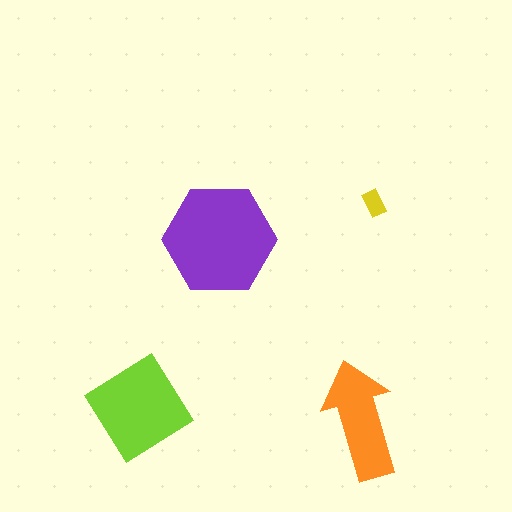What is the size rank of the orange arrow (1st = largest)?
3rd.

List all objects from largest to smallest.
The purple hexagon, the lime diamond, the orange arrow, the yellow rectangle.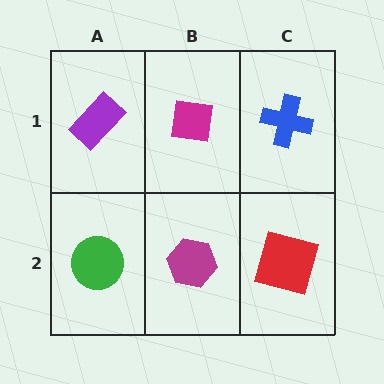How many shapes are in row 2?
3 shapes.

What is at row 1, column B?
A magenta square.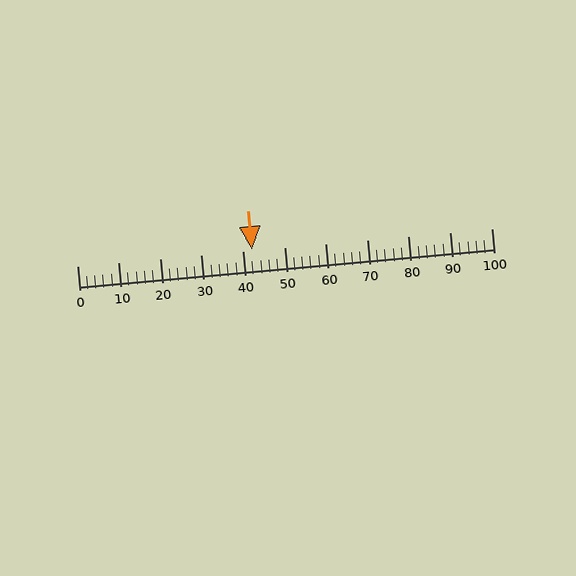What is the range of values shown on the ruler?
The ruler shows values from 0 to 100.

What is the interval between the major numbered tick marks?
The major tick marks are spaced 10 units apart.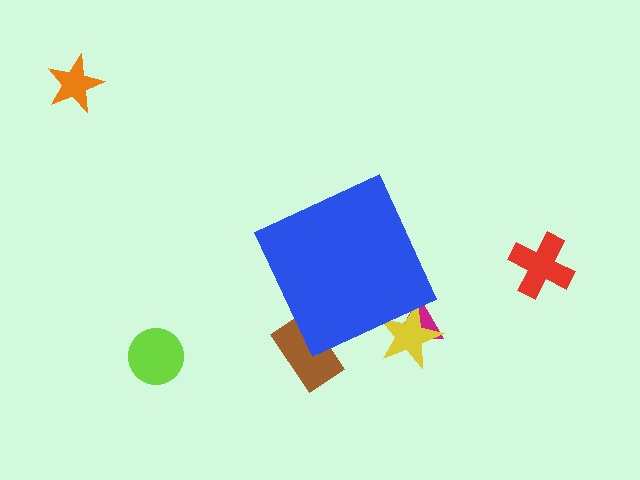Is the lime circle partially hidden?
No, the lime circle is fully visible.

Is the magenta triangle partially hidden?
Yes, the magenta triangle is partially hidden behind the blue diamond.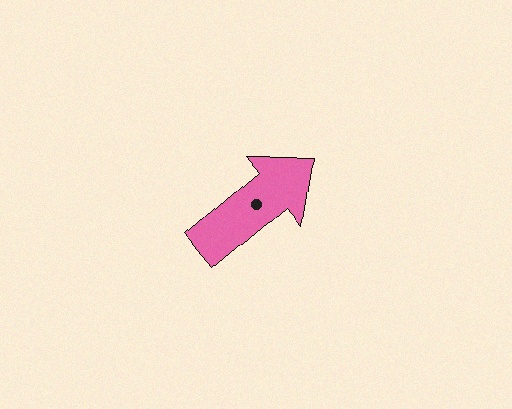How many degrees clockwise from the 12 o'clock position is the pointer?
Approximately 50 degrees.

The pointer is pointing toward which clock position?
Roughly 2 o'clock.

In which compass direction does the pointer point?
Northeast.